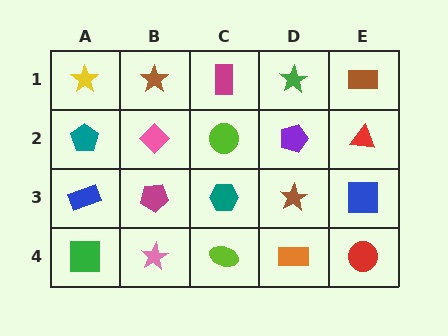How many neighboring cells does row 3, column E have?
3.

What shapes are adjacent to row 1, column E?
A red triangle (row 2, column E), a green star (row 1, column D).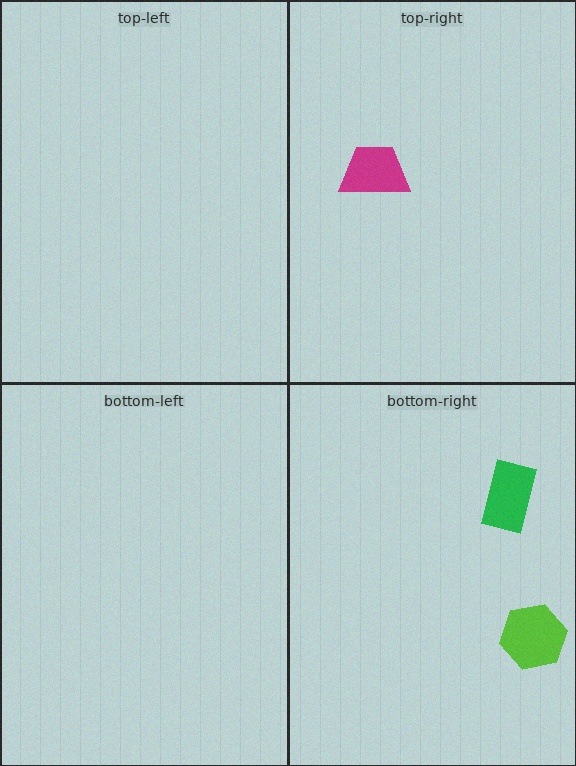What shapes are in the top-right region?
The magenta trapezoid.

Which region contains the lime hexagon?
The bottom-right region.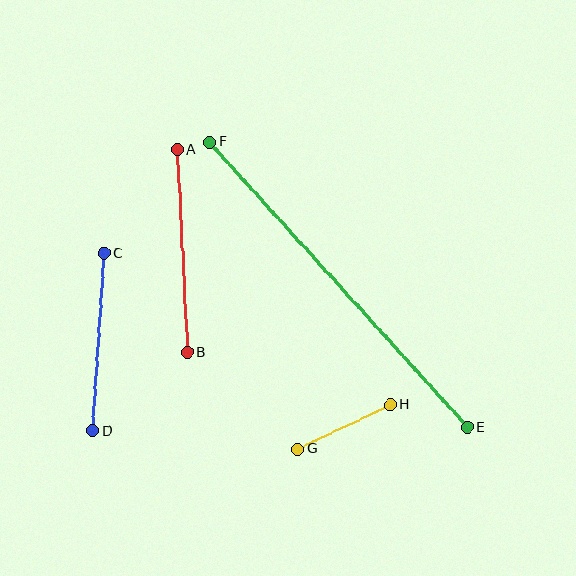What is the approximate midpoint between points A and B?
The midpoint is at approximately (182, 251) pixels.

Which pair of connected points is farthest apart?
Points E and F are farthest apart.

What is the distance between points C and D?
The distance is approximately 178 pixels.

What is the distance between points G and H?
The distance is approximately 103 pixels.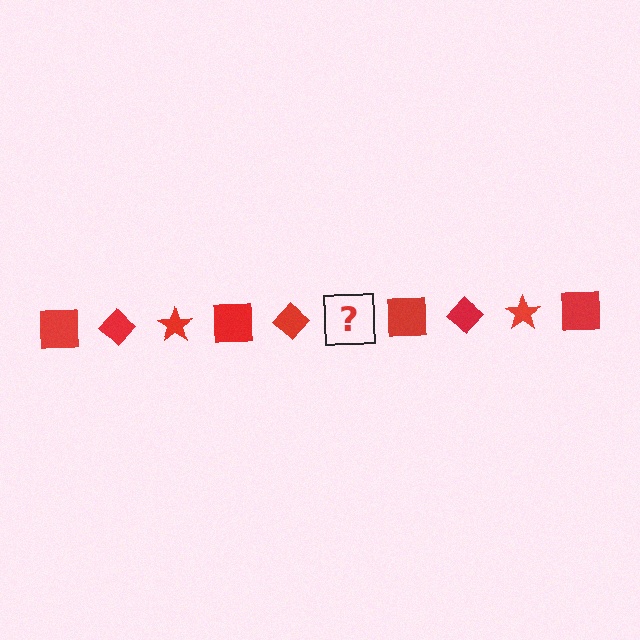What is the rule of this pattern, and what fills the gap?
The rule is that the pattern cycles through square, diamond, star shapes in red. The gap should be filled with a red star.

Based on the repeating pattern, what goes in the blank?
The blank should be a red star.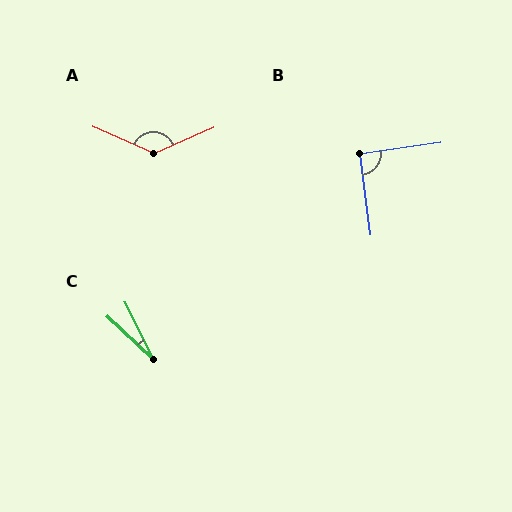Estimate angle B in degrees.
Approximately 90 degrees.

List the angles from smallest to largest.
C (20°), B (90°), A (132°).